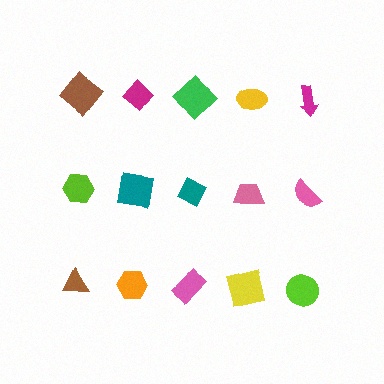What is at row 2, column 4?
A pink trapezoid.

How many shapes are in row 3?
5 shapes.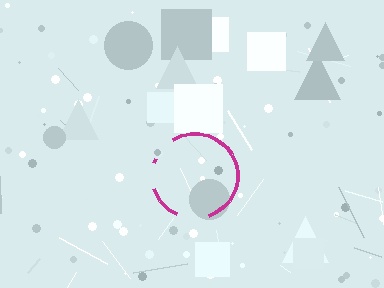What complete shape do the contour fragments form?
The contour fragments form a circle.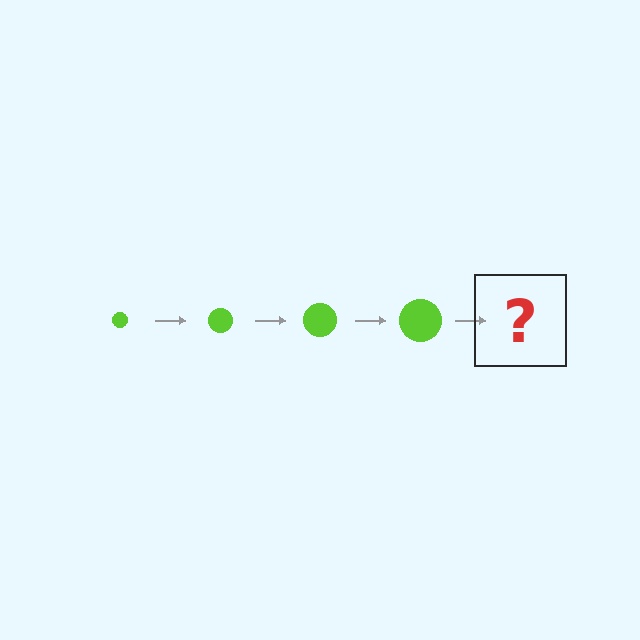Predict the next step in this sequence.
The next step is a lime circle, larger than the previous one.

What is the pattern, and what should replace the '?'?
The pattern is that the circle gets progressively larger each step. The '?' should be a lime circle, larger than the previous one.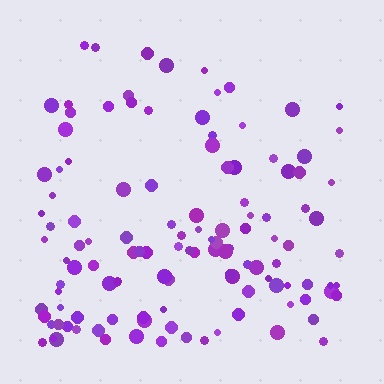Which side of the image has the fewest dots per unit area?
The top.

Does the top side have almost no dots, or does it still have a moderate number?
Still a moderate number, just noticeably fewer than the bottom.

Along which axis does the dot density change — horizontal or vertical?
Vertical.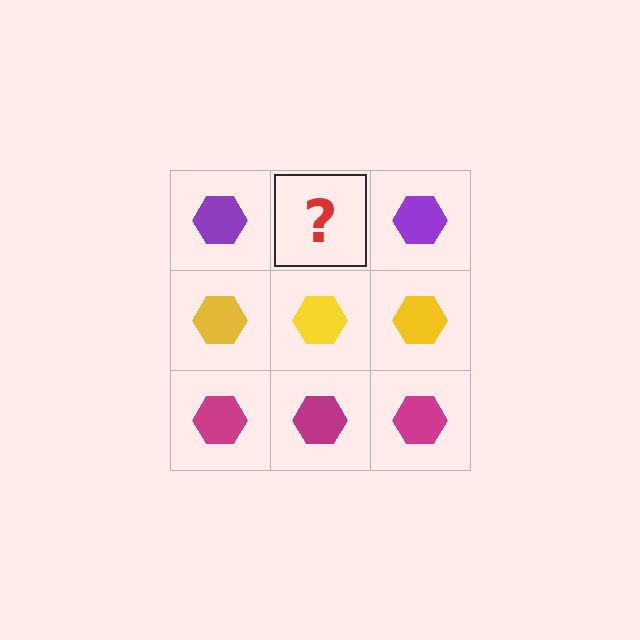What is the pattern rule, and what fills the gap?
The rule is that each row has a consistent color. The gap should be filled with a purple hexagon.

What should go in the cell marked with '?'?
The missing cell should contain a purple hexagon.